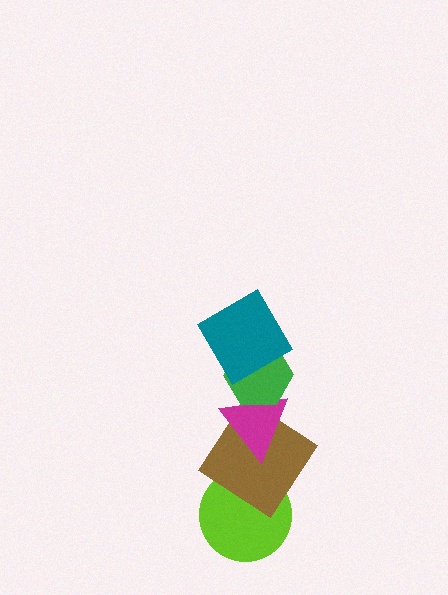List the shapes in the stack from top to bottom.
From top to bottom: the teal diamond, the green hexagon, the magenta triangle, the brown diamond, the lime circle.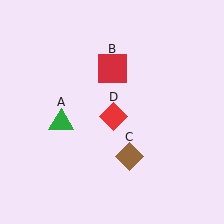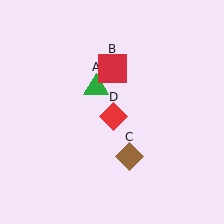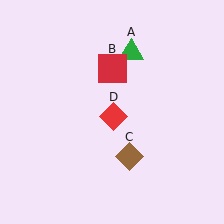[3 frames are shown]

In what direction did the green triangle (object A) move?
The green triangle (object A) moved up and to the right.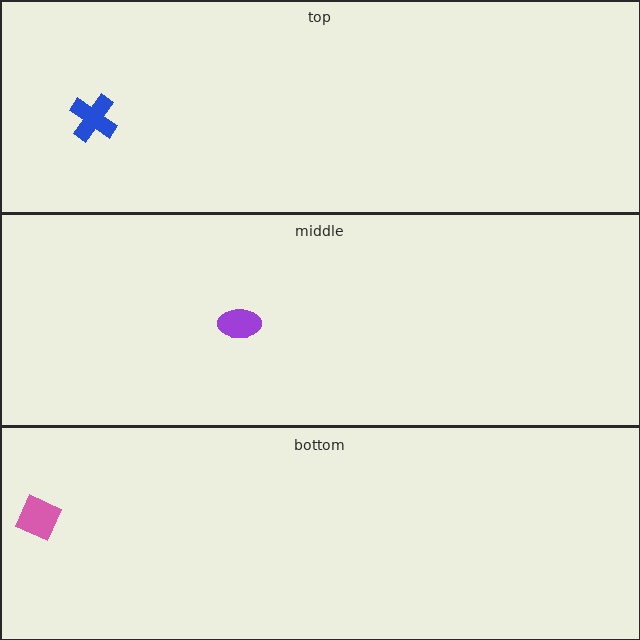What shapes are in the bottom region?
The pink diamond.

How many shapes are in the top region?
1.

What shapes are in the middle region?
The purple ellipse.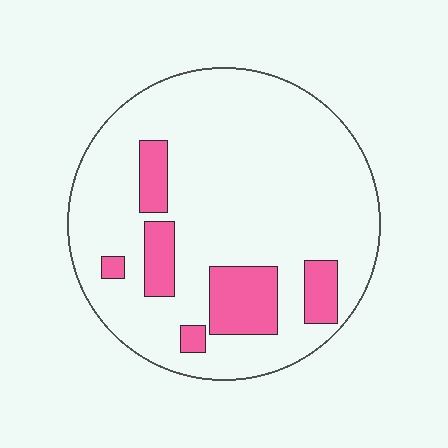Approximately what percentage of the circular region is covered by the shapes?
Approximately 15%.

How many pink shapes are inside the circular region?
6.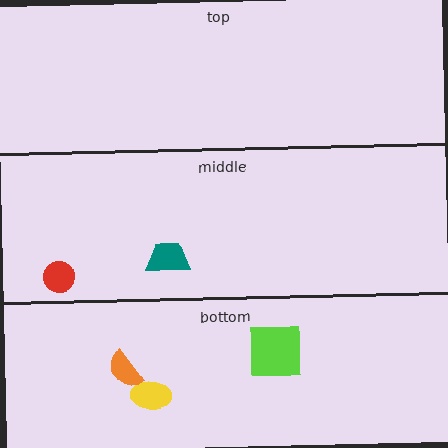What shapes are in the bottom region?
The lime square, the yellow ellipse, the orange semicircle.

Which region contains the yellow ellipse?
The bottom region.